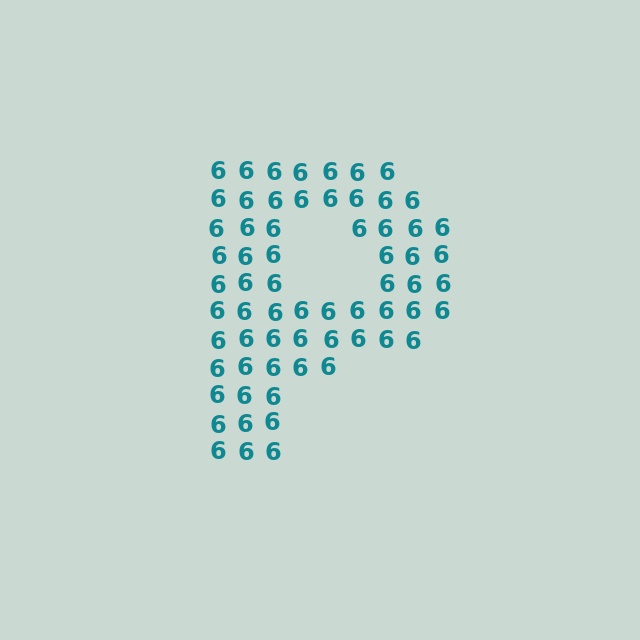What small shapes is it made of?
It is made of small digit 6's.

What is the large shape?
The large shape is the letter P.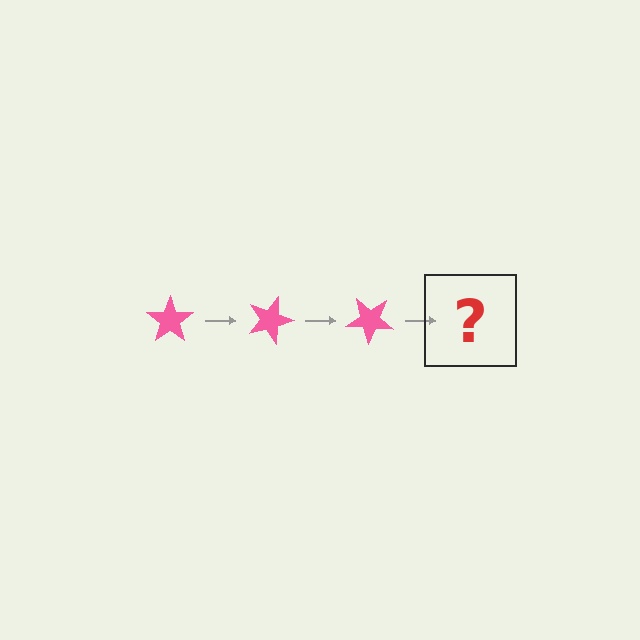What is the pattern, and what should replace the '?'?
The pattern is that the star rotates 20 degrees each step. The '?' should be a pink star rotated 60 degrees.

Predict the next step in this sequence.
The next step is a pink star rotated 60 degrees.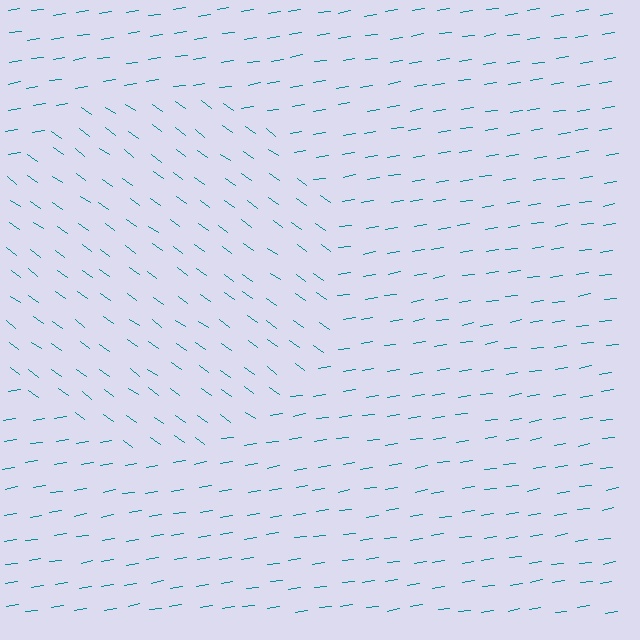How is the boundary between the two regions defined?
The boundary is defined purely by a change in line orientation (approximately 45 degrees difference). All lines are the same color and thickness.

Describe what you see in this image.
The image is filled with small teal line segments. A circle region in the image has lines oriented differently from the surrounding lines, creating a visible texture boundary.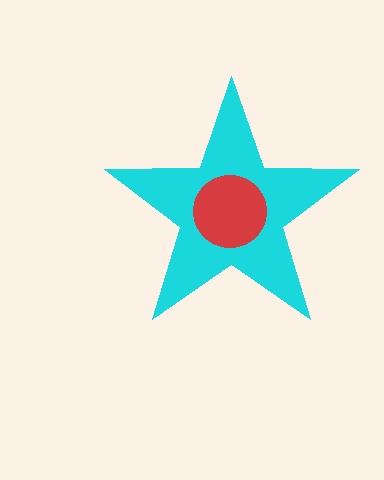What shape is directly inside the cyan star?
The red circle.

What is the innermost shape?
The red circle.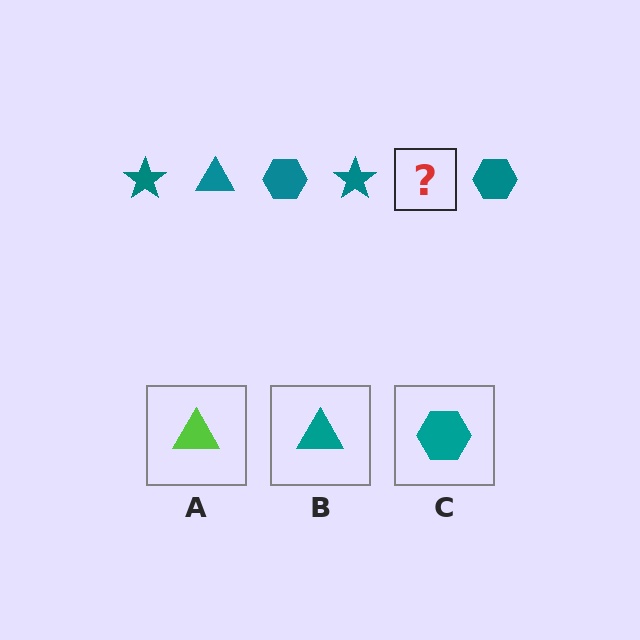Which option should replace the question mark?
Option B.